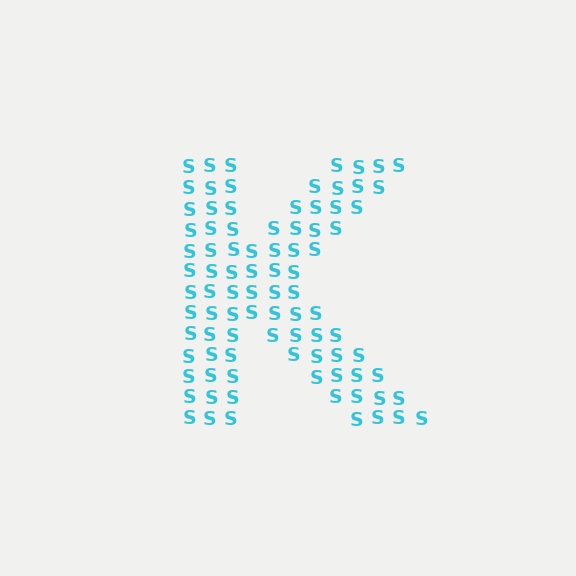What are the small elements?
The small elements are letter S's.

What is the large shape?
The large shape is the letter K.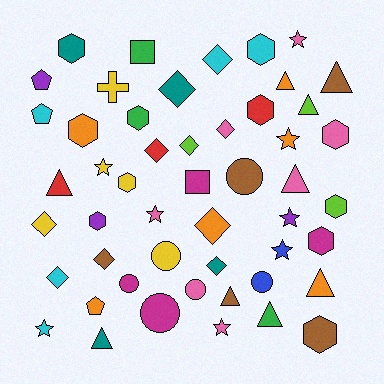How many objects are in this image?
There are 50 objects.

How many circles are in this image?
There are 6 circles.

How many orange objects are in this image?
There are 6 orange objects.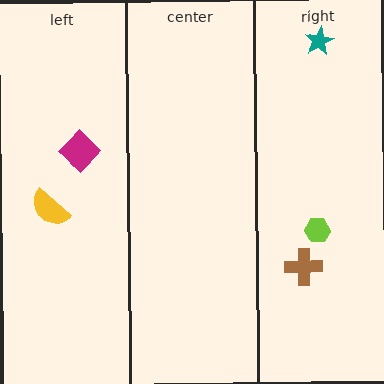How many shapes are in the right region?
3.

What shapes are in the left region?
The magenta diamond, the yellow semicircle.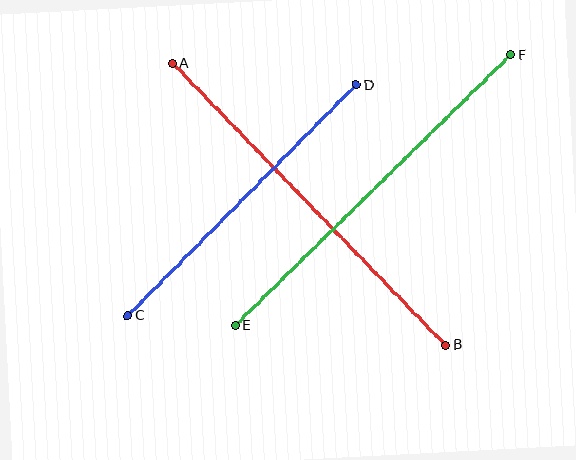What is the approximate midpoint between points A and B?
The midpoint is at approximately (309, 204) pixels.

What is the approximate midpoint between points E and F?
The midpoint is at approximately (373, 190) pixels.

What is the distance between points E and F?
The distance is approximately 386 pixels.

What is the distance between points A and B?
The distance is approximately 393 pixels.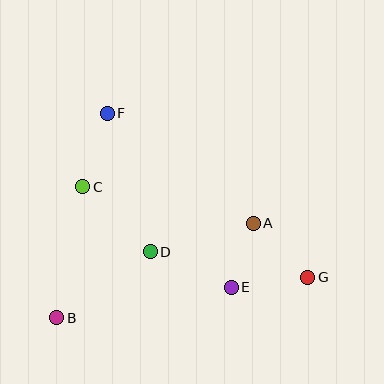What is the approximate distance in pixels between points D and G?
The distance between D and G is approximately 159 pixels.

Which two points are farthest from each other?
Points F and G are farthest from each other.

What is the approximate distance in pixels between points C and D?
The distance between C and D is approximately 94 pixels.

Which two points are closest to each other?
Points A and E are closest to each other.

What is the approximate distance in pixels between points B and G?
The distance between B and G is approximately 254 pixels.